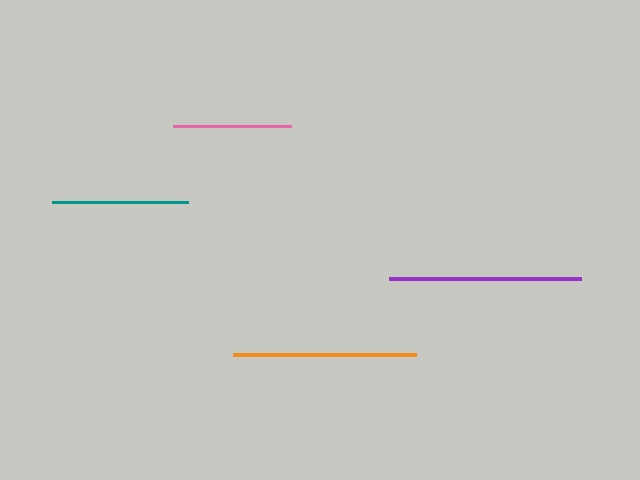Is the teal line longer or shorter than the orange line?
The orange line is longer than the teal line.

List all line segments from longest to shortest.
From longest to shortest: purple, orange, teal, pink.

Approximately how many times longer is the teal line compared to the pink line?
The teal line is approximately 1.1 times the length of the pink line.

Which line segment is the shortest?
The pink line is the shortest at approximately 118 pixels.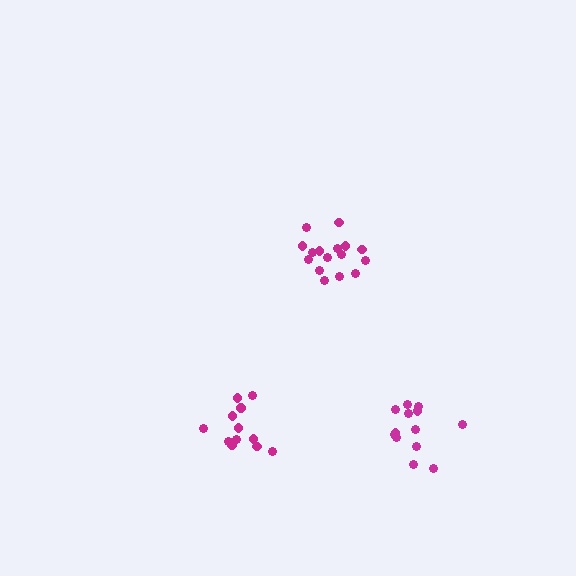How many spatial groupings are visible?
There are 3 spatial groupings.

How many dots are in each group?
Group 1: 13 dots, Group 2: 16 dots, Group 3: 12 dots (41 total).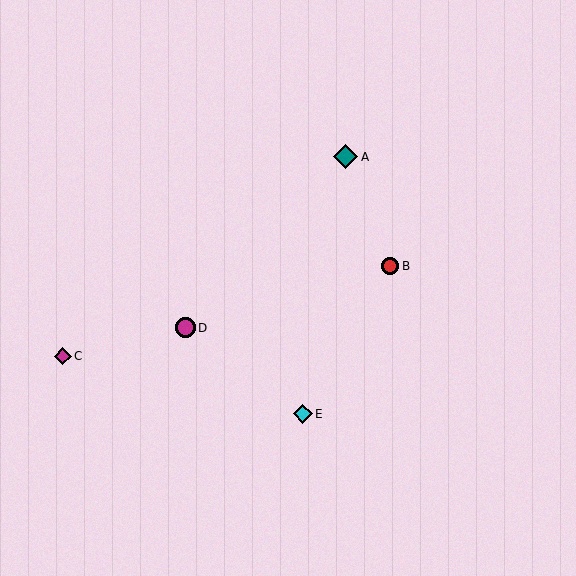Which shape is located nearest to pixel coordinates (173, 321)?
The magenta circle (labeled D) at (185, 328) is nearest to that location.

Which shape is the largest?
The teal diamond (labeled A) is the largest.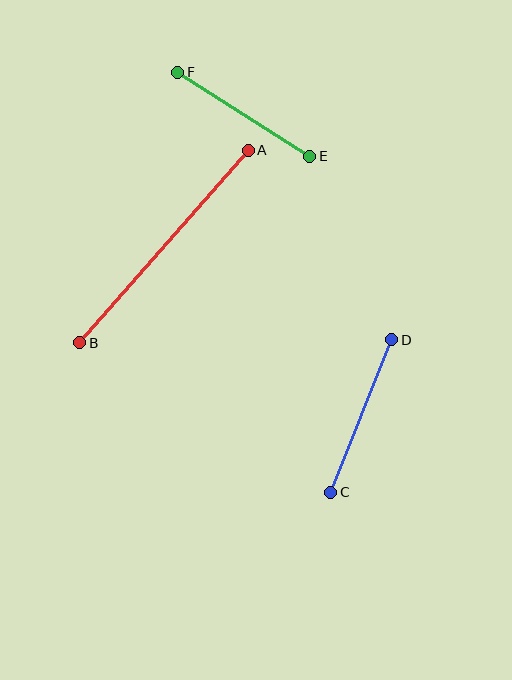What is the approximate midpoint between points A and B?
The midpoint is at approximately (164, 246) pixels.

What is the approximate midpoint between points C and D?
The midpoint is at approximately (361, 416) pixels.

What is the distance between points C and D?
The distance is approximately 164 pixels.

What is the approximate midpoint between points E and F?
The midpoint is at approximately (244, 114) pixels.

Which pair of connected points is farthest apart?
Points A and B are farthest apart.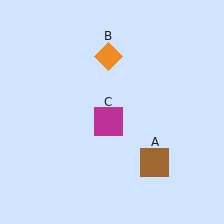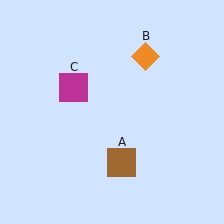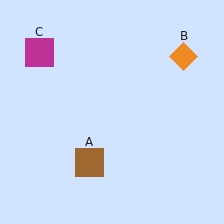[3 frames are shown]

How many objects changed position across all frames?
3 objects changed position: brown square (object A), orange diamond (object B), magenta square (object C).